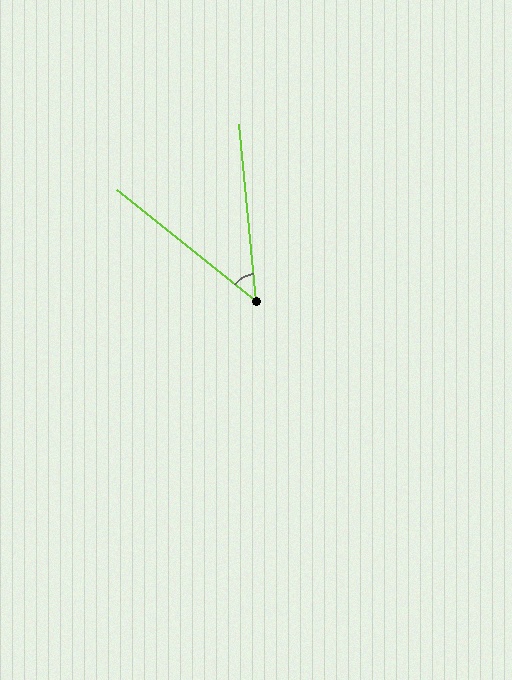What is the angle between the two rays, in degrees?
Approximately 46 degrees.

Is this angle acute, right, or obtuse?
It is acute.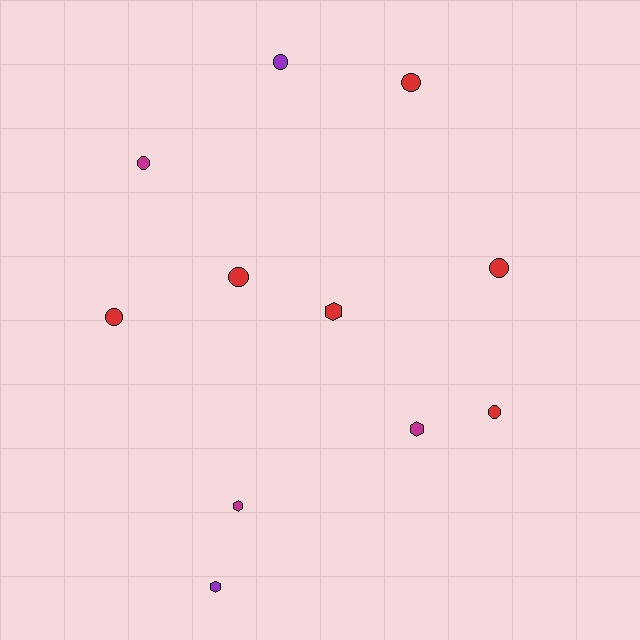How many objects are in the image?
There are 11 objects.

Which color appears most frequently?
Red, with 6 objects.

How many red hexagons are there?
There is 1 red hexagon.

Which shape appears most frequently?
Circle, with 7 objects.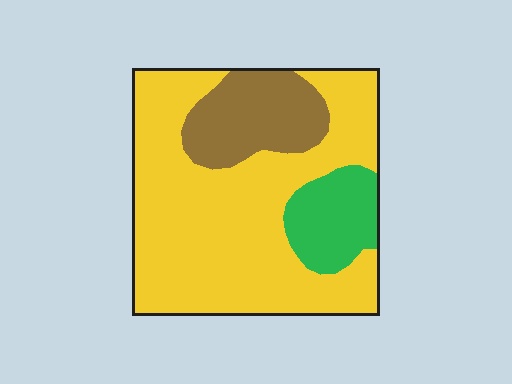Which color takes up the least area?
Green, at roughly 15%.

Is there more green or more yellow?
Yellow.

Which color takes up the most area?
Yellow, at roughly 70%.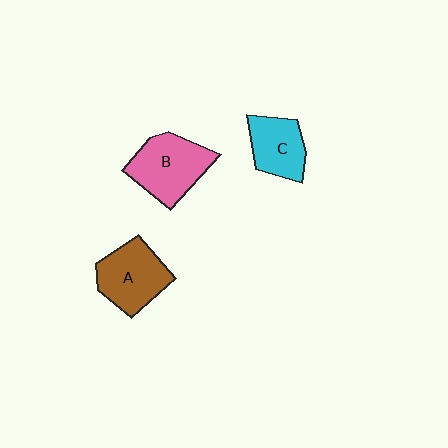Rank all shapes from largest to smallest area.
From largest to smallest: B (pink), A (brown), C (cyan).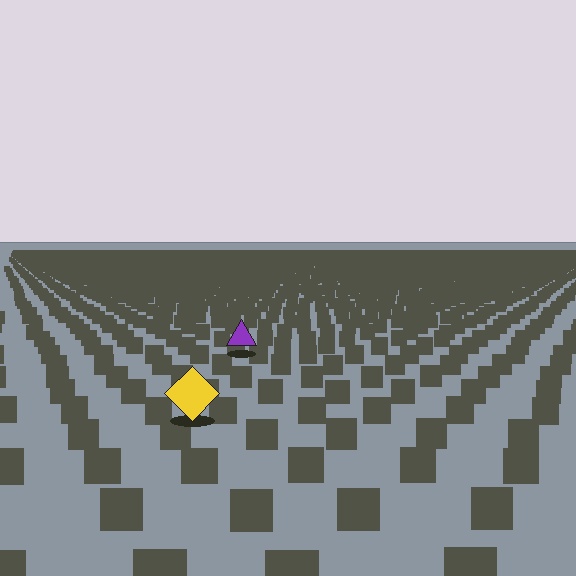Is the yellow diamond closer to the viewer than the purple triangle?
Yes. The yellow diamond is closer — you can tell from the texture gradient: the ground texture is coarser near it.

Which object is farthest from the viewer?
The purple triangle is farthest from the viewer. It appears smaller and the ground texture around it is denser.